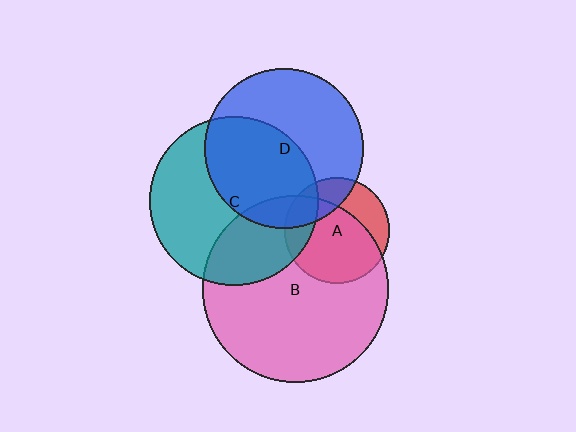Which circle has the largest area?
Circle B (pink).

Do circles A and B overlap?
Yes.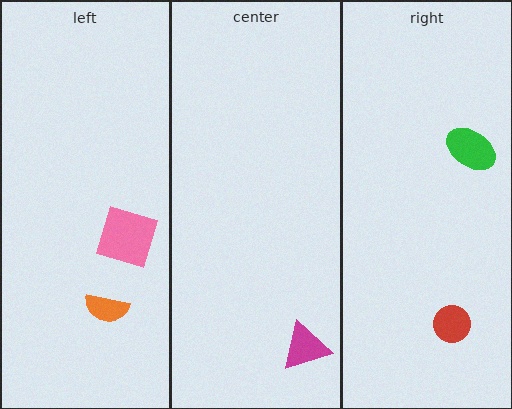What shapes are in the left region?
The pink square, the orange semicircle.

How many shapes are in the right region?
2.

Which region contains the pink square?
The left region.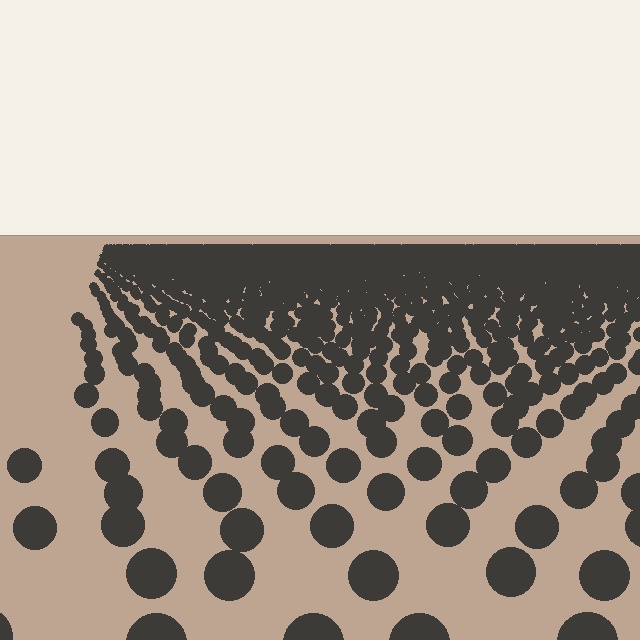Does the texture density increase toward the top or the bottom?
Density increases toward the top.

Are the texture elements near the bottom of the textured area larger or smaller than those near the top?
Larger. Near the bottom, elements are closer to the viewer and appear at a bigger on-screen size.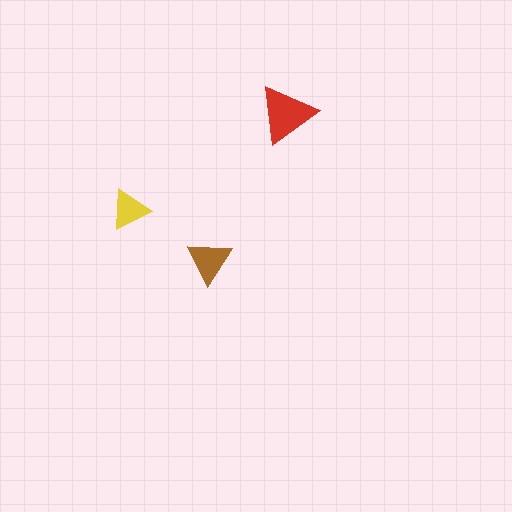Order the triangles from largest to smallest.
the red one, the brown one, the yellow one.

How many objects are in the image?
There are 3 objects in the image.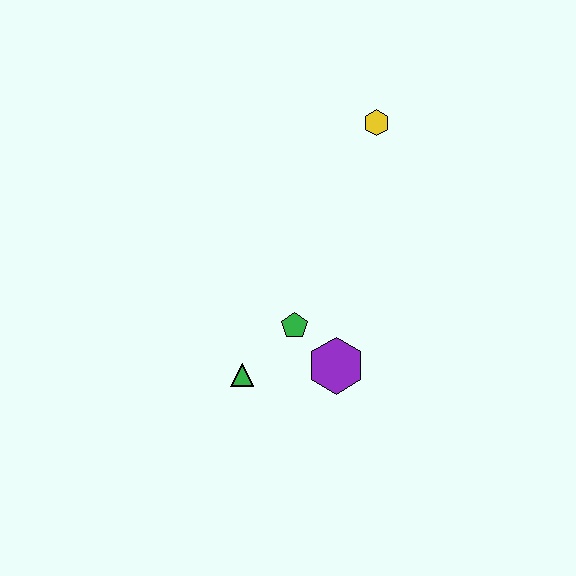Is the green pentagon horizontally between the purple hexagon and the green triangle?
Yes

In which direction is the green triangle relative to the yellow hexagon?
The green triangle is below the yellow hexagon.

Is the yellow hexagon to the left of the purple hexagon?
No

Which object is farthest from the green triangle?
The yellow hexagon is farthest from the green triangle.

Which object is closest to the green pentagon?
The purple hexagon is closest to the green pentagon.